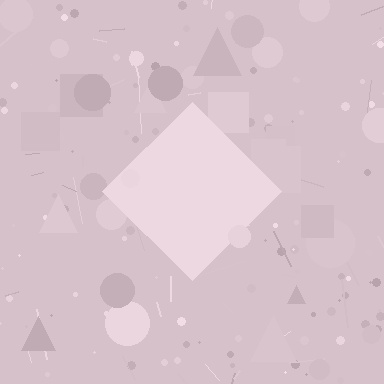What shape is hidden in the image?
A diamond is hidden in the image.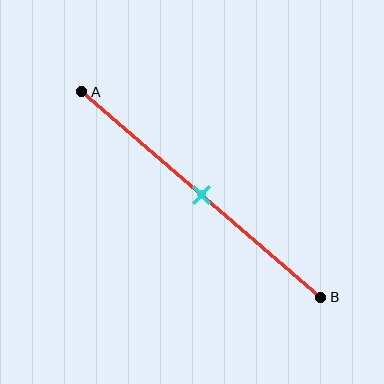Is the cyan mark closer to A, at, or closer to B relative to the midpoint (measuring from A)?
The cyan mark is approximately at the midpoint of segment AB.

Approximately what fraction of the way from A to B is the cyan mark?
The cyan mark is approximately 50% of the way from A to B.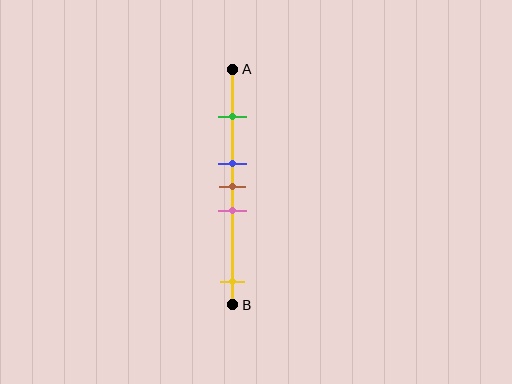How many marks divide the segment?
There are 5 marks dividing the segment.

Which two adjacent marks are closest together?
The blue and brown marks are the closest adjacent pair.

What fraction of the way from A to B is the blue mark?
The blue mark is approximately 40% (0.4) of the way from A to B.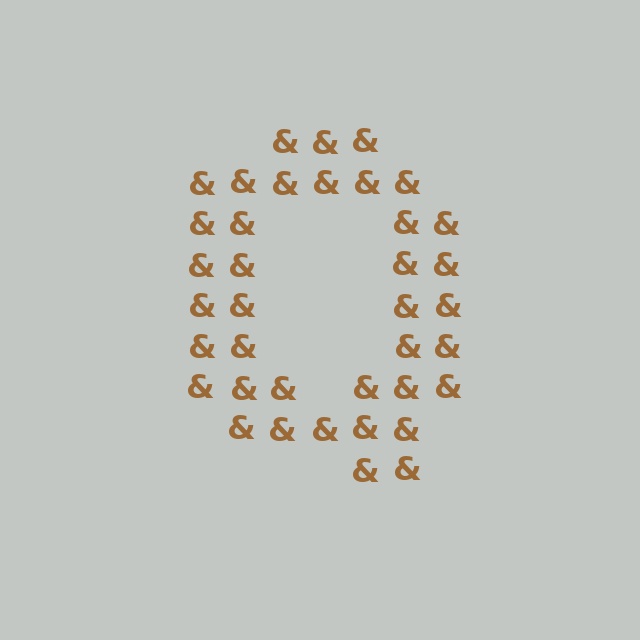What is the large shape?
The large shape is the letter Q.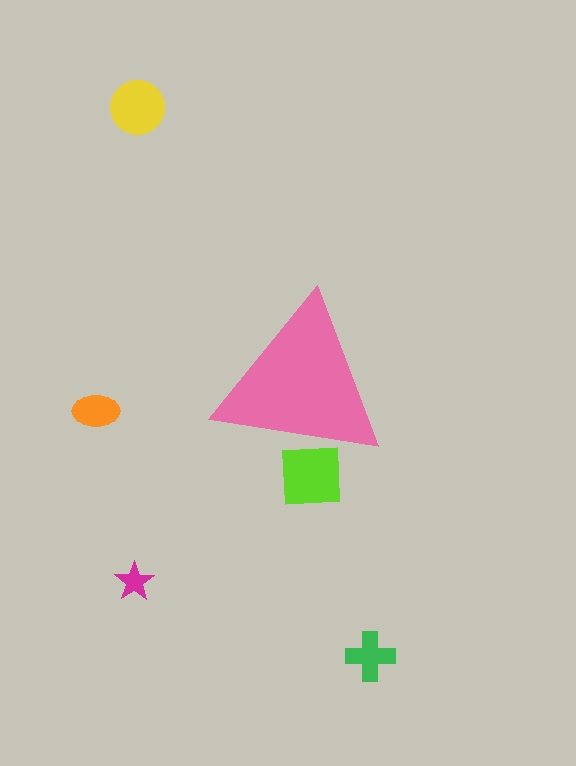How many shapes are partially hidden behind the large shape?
1 shape is partially hidden.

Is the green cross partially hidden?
No, the green cross is fully visible.